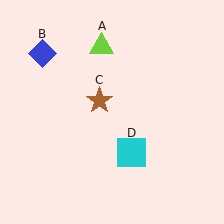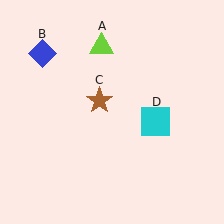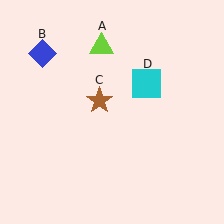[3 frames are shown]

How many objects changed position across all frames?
1 object changed position: cyan square (object D).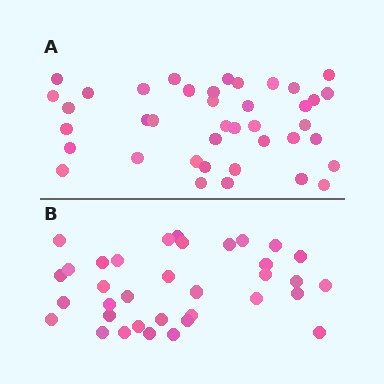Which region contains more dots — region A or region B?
Region A (the top region) has more dots.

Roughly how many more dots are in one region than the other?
Region A has about 5 more dots than region B.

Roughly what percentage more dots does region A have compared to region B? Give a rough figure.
About 15% more.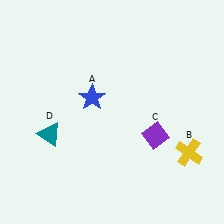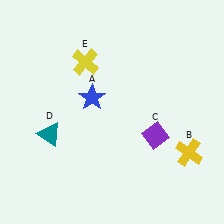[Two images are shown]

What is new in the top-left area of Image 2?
A yellow cross (E) was added in the top-left area of Image 2.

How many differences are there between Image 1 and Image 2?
There is 1 difference between the two images.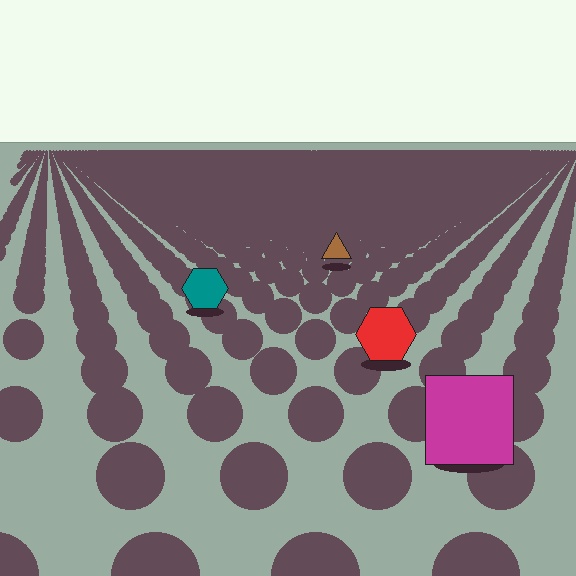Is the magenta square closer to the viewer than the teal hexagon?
Yes. The magenta square is closer — you can tell from the texture gradient: the ground texture is coarser near it.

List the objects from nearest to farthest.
From nearest to farthest: the magenta square, the red hexagon, the teal hexagon, the brown triangle.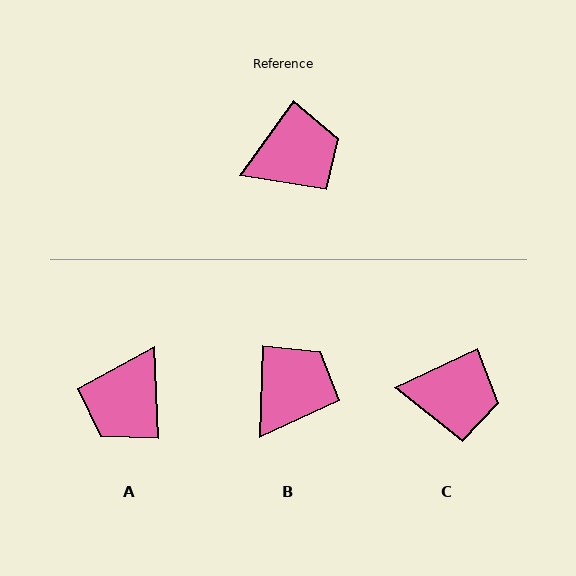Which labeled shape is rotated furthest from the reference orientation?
A, about 141 degrees away.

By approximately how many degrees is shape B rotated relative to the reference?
Approximately 34 degrees counter-clockwise.